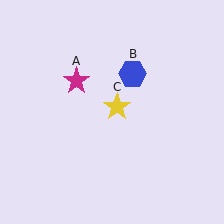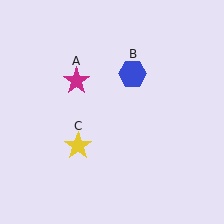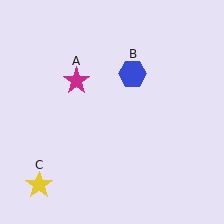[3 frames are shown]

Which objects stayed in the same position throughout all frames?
Magenta star (object A) and blue hexagon (object B) remained stationary.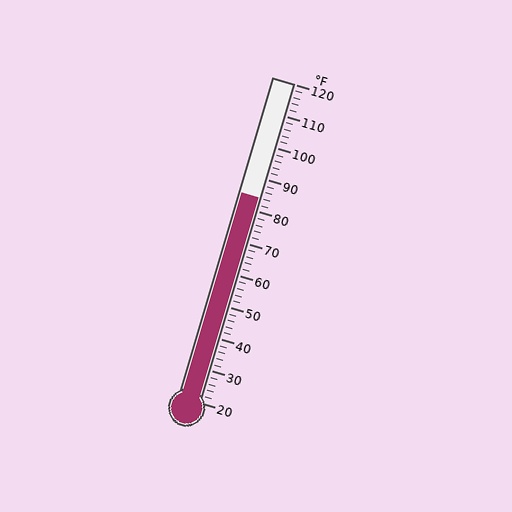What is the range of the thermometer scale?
The thermometer scale ranges from 20°F to 120°F.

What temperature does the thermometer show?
The thermometer shows approximately 84°F.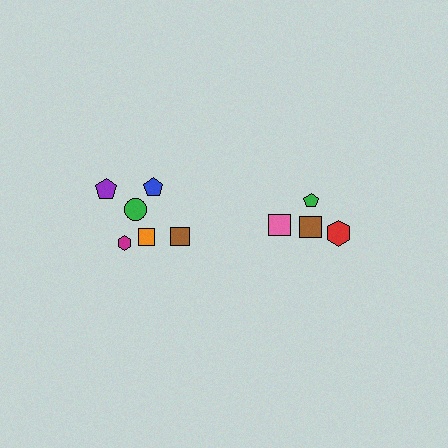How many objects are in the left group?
There are 6 objects.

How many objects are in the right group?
There are 4 objects.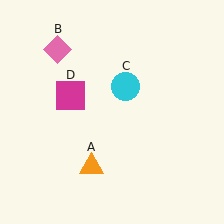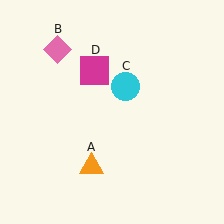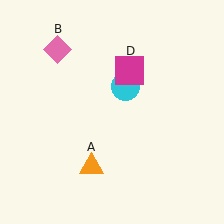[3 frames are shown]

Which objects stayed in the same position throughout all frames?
Orange triangle (object A) and pink diamond (object B) and cyan circle (object C) remained stationary.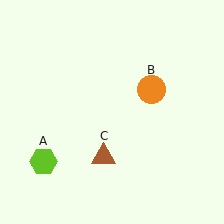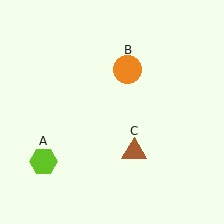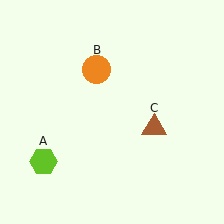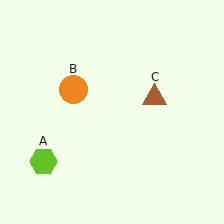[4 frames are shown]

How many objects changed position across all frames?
2 objects changed position: orange circle (object B), brown triangle (object C).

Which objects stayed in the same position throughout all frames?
Lime hexagon (object A) remained stationary.